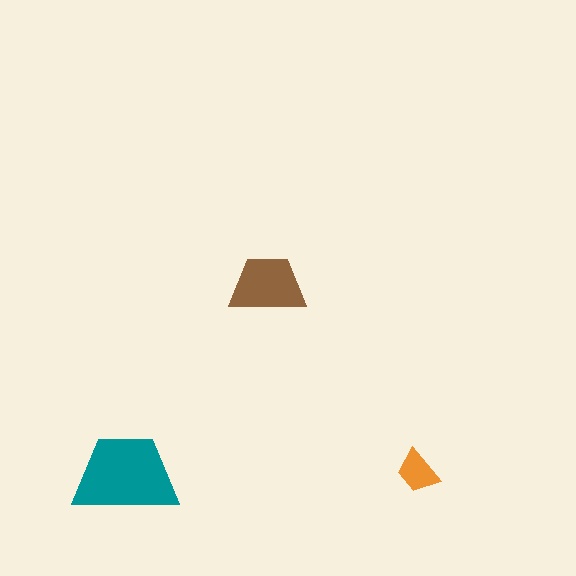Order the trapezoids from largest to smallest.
the teal one, the brown one, the orange one.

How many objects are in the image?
There are 3 objects in the image.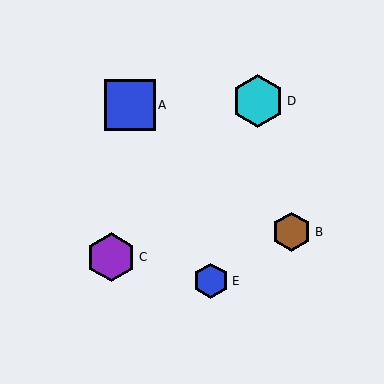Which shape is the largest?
The cyan hexagon (labeled D) is the largest.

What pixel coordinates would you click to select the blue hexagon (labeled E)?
Click at (211, 281) to select the blue hexagon E.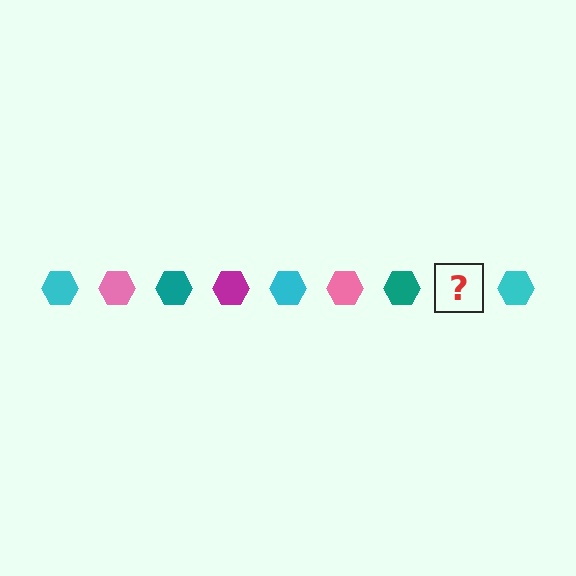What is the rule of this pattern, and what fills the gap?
The rule is that the pattern cycles through cyan, pink, teal, magenta hexagons. The gap should be filled with a magenta hexagon.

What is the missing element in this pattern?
The missing element is a magenta hexagon.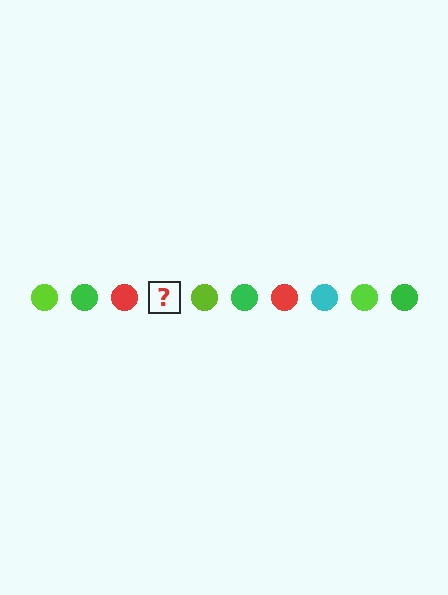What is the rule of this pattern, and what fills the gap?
The rule is that the pattern cycles through lime, green, red, cyan circles. The gap should be filled with a cyan circle.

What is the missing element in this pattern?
The missing element is a cyan circle.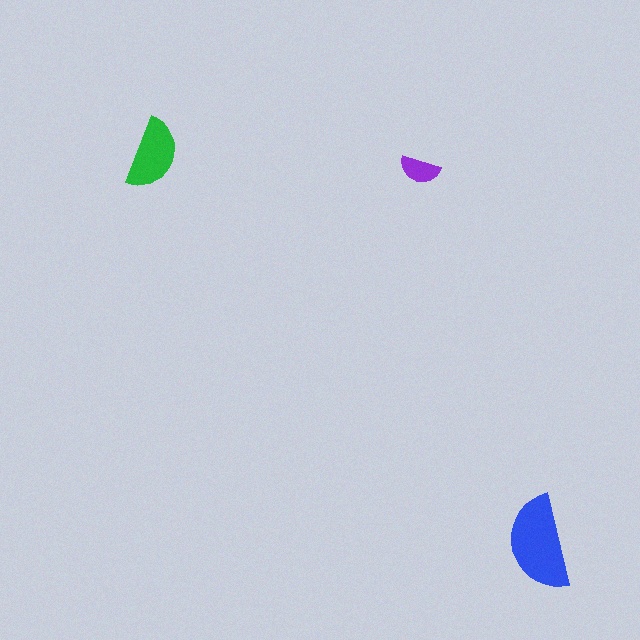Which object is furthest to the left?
The green semicircle is leftmost.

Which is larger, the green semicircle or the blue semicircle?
The blue one.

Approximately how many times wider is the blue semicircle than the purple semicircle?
About 2.5 times wider.